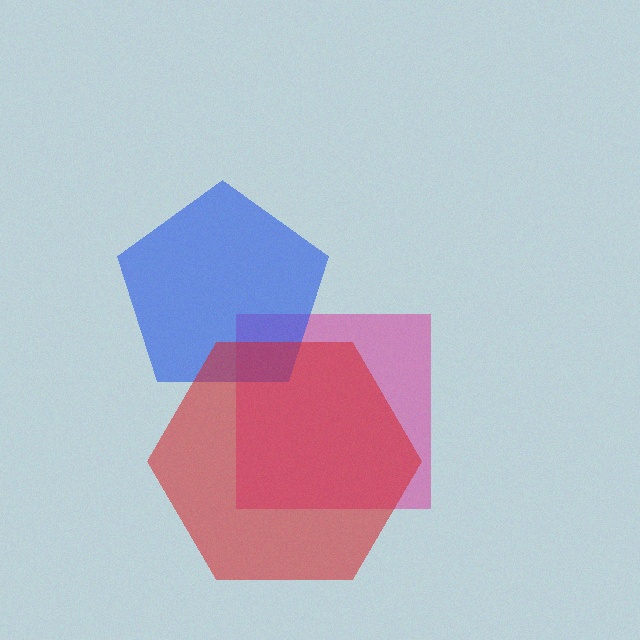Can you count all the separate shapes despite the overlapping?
Yes, there are 3 separate shapes.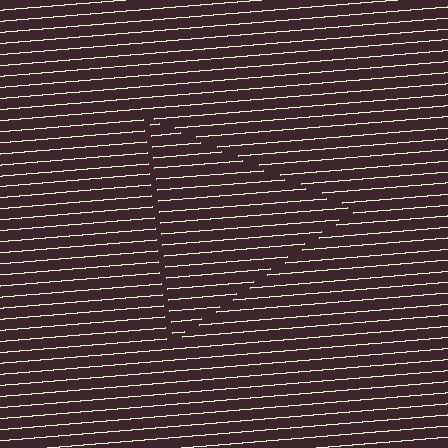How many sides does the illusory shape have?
3 sides — the line-ends trace a triangle.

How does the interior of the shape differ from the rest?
The interior of the shape contains the same grating, shifted by half a period — the contour is defined by the phase discontinuity where line-ends from the inner and outer gratings abut.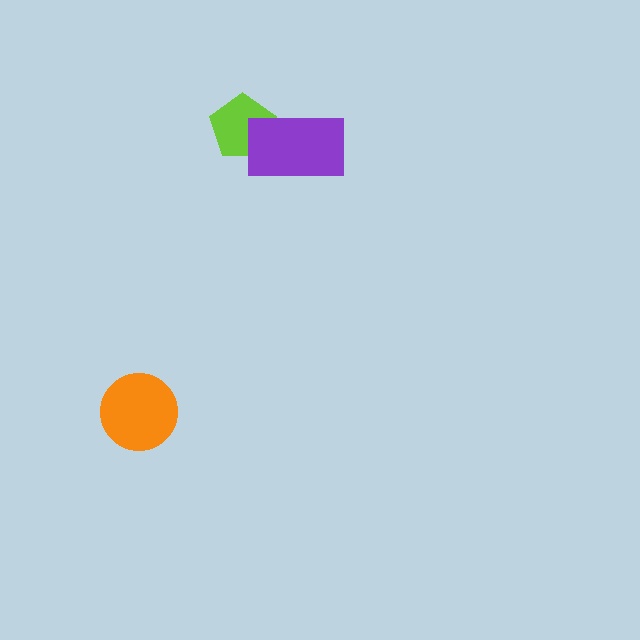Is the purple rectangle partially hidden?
No, no other shape covers it.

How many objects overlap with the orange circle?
0 objects overlap with the orange circle.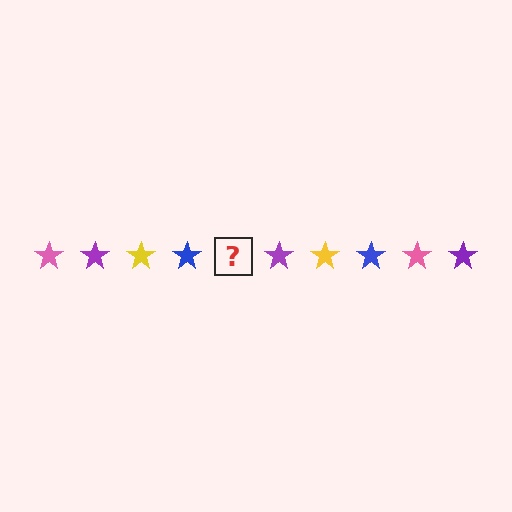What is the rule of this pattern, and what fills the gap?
The rule is that the pattern cycles through pink, purple, yellow, blue stars. The gap should be filled with a pink star.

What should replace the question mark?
The question mark should be replaced with a pink star.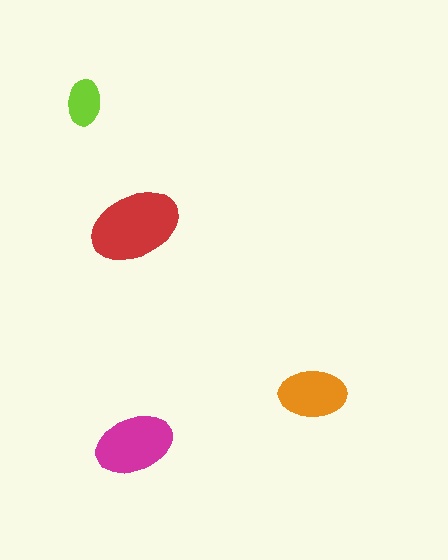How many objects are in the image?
There are 4 objects in the image.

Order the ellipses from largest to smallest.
the red one, the magenta one, the orange one, the lime one.